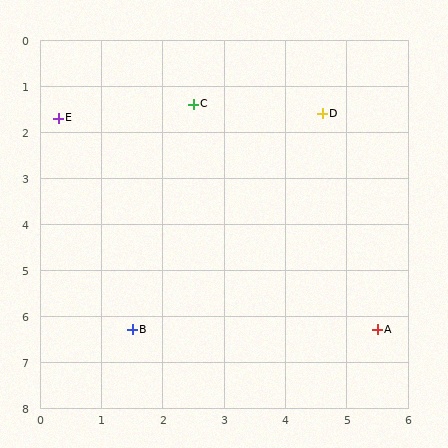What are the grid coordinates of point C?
Point C is at approximately (2.5, 1.4).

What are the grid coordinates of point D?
Point D is at approximately (4.6, 1.6).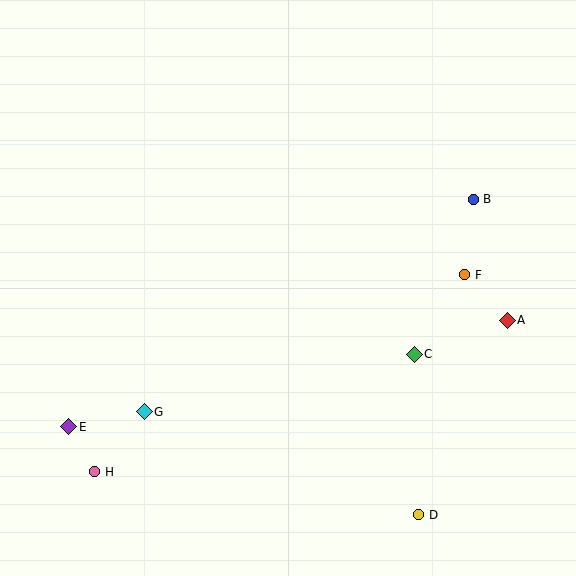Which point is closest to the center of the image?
Point C at (414, 354) is closest to the center.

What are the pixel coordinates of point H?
Point H is at (95, 472).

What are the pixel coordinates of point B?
Point B is at (473, 199).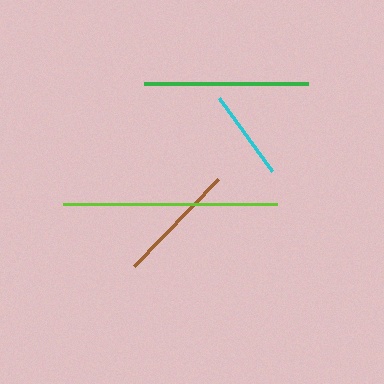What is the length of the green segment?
The green segment is approximately 164 pixels long.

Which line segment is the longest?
The lime line is the longest at approximately 214 pixels.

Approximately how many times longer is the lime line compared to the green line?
The lime line is approximately 1.3 times the length of the green line.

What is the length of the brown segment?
The brown segment is approximately 122 pixels long.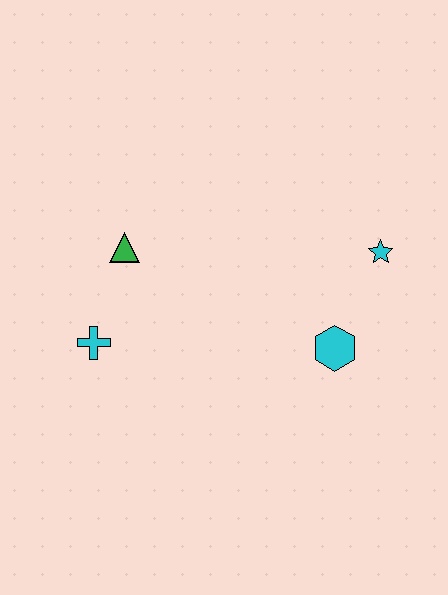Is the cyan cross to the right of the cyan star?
No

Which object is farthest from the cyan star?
The cyan cross is farthest from the cyan star.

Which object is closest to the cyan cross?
The green triangle is closest to the cyan cross.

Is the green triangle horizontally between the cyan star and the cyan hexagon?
No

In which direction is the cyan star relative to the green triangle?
The cyan star is to the right of the green triangle.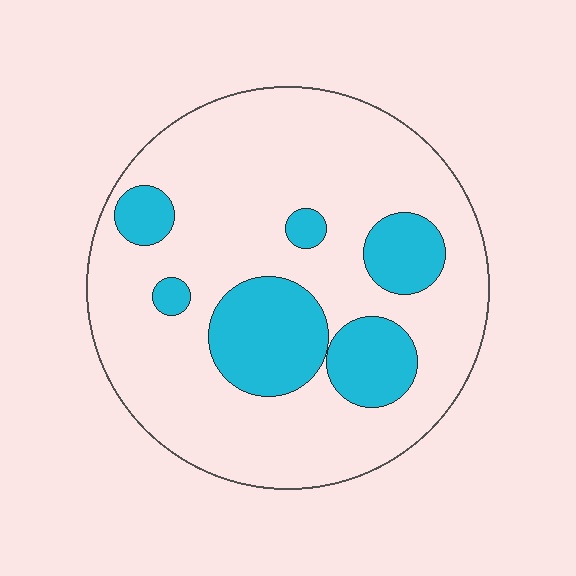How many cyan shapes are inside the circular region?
6.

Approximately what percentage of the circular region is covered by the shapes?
Approximately 25%.